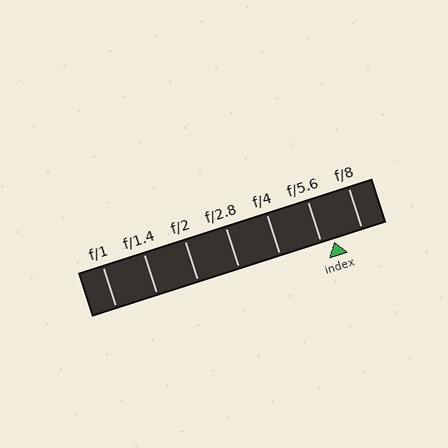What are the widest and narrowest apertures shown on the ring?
The widest aperture shown is f/1 and the narrowest is f/8.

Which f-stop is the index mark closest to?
The index mark is closest to f/5.6.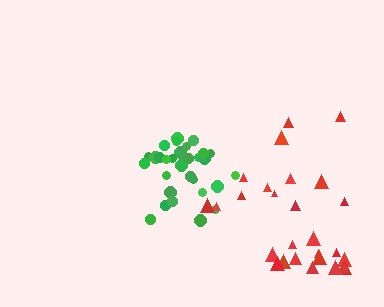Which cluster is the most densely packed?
Green.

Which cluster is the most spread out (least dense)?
Red.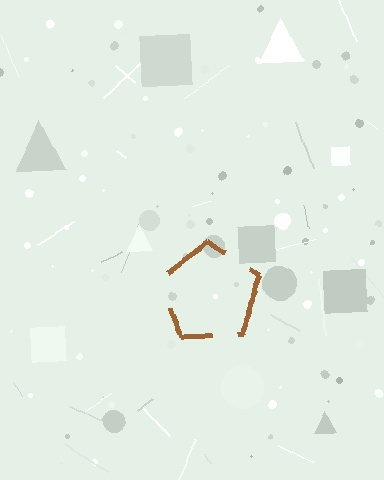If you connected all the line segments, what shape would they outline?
They would outline a pentagon.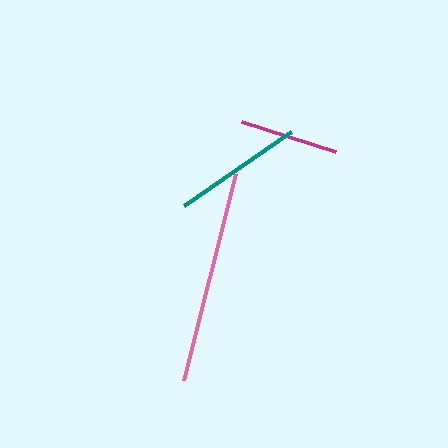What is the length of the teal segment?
The teal segment is approximately 130 pixels long.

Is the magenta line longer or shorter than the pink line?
The pink line is longer than the magenta line.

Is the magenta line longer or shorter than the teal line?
The teal line is longer than the magenta line.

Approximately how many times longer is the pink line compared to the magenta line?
The pink line is approximately 2.2 times the length of the magenta line.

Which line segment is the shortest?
The magenta line is the shortest at approximately 98 pixels.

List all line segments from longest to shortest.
From longest to shortest: pink, teal, magenta.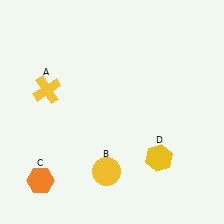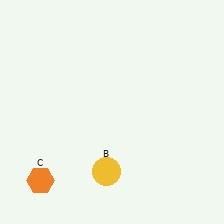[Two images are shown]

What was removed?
The yellow hexagon (D), the yellow cross (A) were removed in Image 2.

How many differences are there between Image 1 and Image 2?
There are 2 differences between the two images.